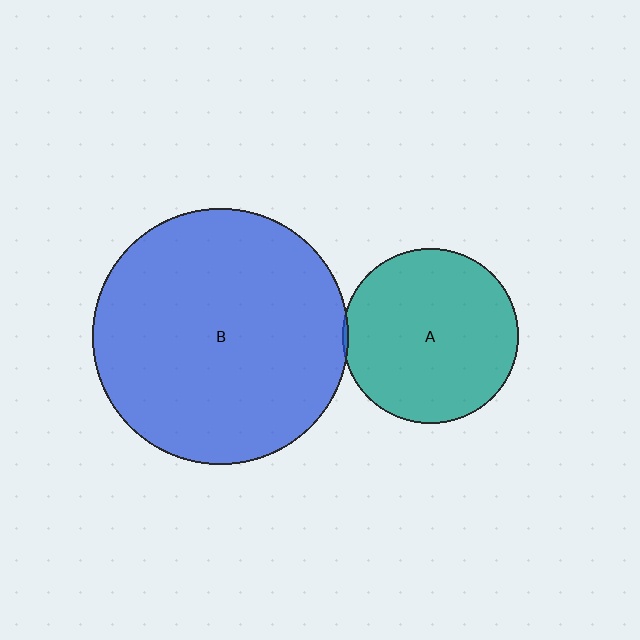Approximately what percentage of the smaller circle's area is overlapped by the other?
Approximately 5%.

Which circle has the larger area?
Circle B (blue).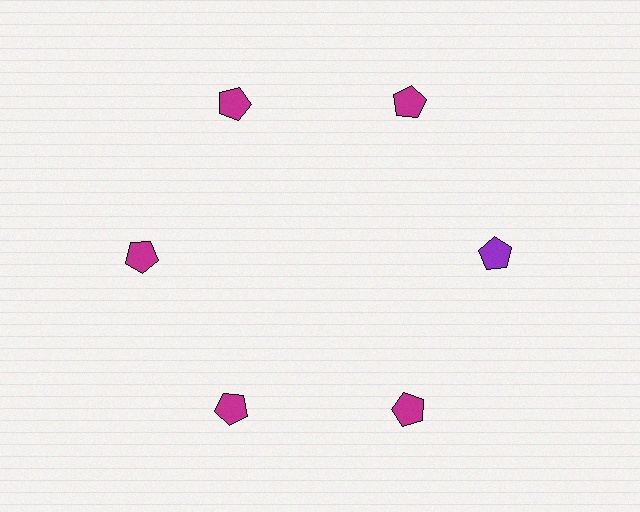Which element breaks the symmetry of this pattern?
The purple pentagon at roughly the 3 o'clock position breaks the symmetry. All other shapes are magenta pentagons.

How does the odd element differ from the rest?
It has a different color: purple instead of magenta.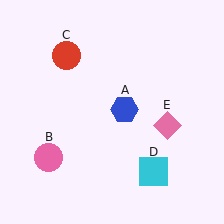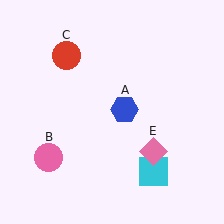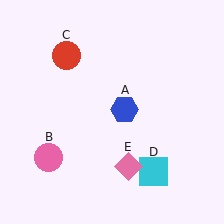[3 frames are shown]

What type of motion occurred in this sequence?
The pink diamond (object E) rotated clockwise around the center of the scene.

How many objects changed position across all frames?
1 object changed position: pink diamond (object E).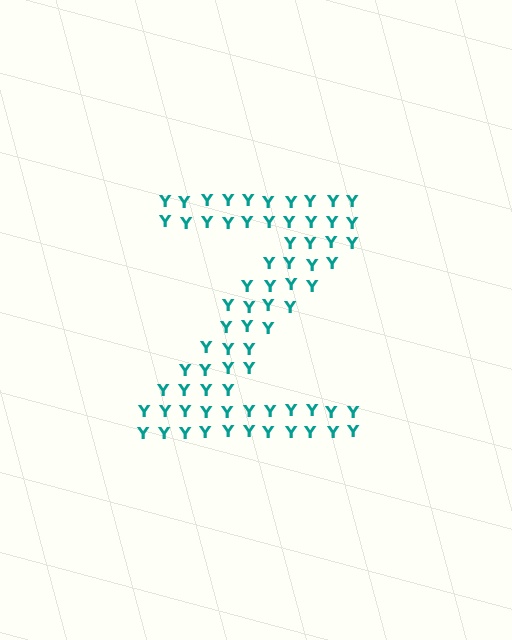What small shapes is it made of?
It is made of small letter Y's.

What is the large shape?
The large shape is the letter Z.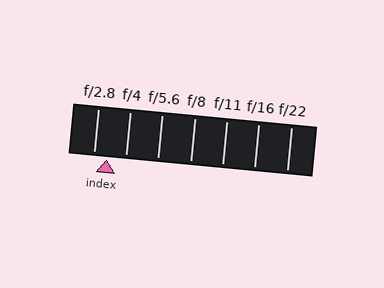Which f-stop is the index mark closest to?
The index mark is closest to f/2.8.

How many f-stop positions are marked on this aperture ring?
There are 7 f-stop positions marked.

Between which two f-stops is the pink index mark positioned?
The index mark is between f/2.8 and f/4.